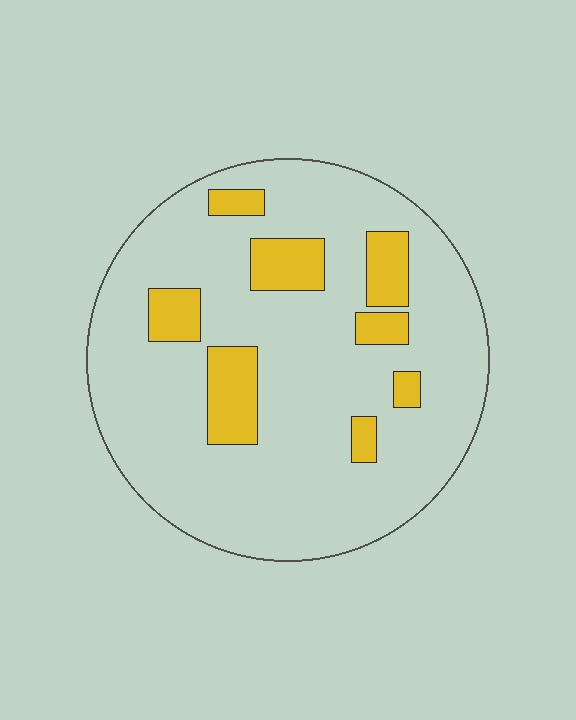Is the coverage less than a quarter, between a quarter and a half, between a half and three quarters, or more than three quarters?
Less than a quarter.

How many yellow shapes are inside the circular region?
8.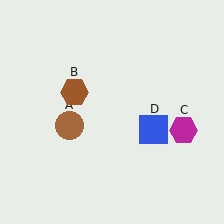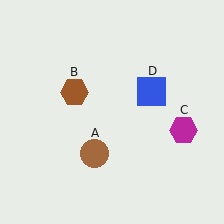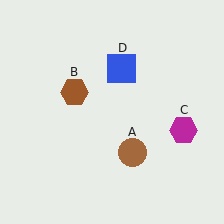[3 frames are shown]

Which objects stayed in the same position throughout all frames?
Brown hexagon (object B) and magenta hexagon (object C) remained stationary.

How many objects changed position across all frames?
2 objects changed position: brown circle (object A), blue square (object D).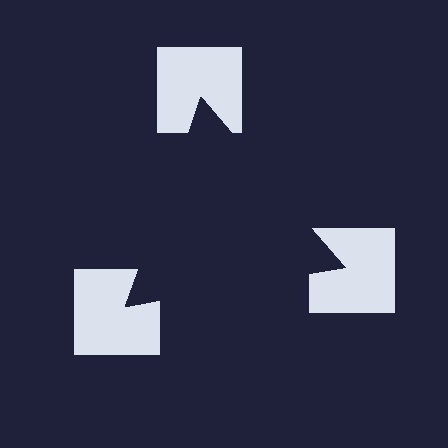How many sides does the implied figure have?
3 sides.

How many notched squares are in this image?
There are 3 — one at each vertex of the illusory triangle.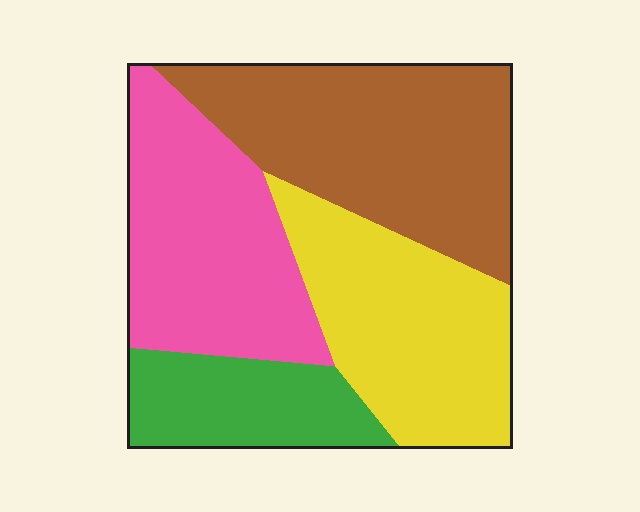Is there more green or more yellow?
Yellow.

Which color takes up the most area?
Brown, at roughly 30%.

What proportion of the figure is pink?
Pink covers about 25% of the figure.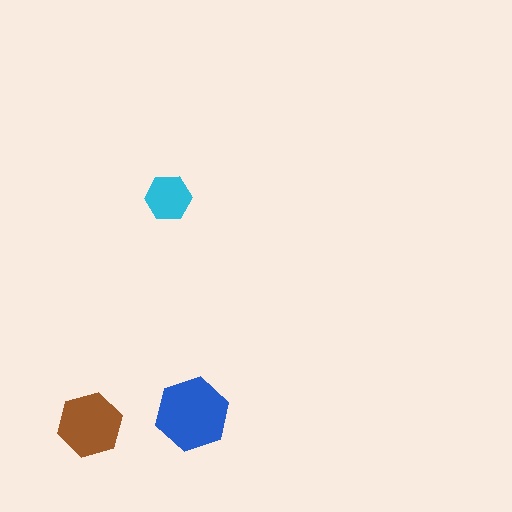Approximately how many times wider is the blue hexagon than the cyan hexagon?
About 1.5 times wider.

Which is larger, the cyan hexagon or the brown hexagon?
The brown one.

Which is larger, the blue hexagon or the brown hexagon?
The blue one.